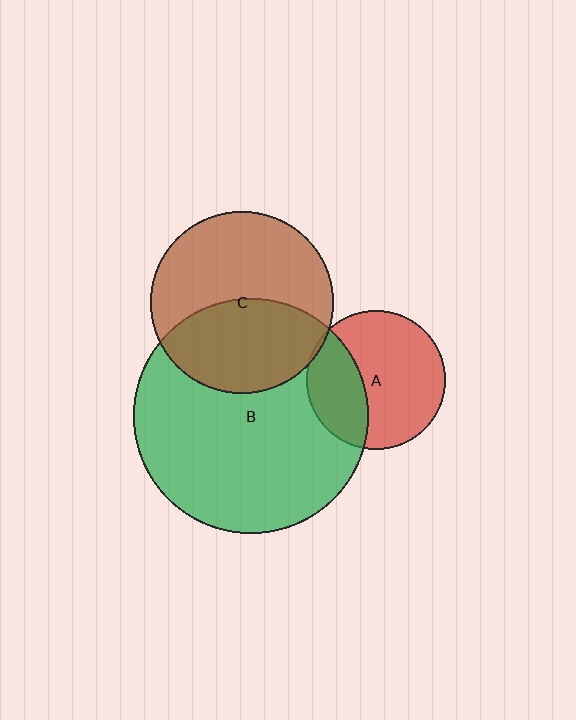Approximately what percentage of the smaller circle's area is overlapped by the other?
Approximately 35%.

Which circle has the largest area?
Circle B (green).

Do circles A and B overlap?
Yes.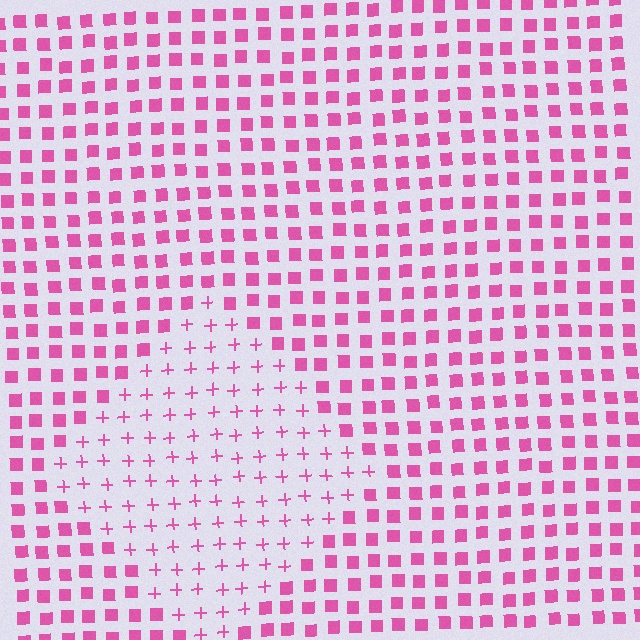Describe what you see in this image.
The image is filled with small pink elements arranged in a uniform grid. A diamond-shaped region contains plus signs, while the surrounding area contains squares. The boundary is defined purely by the change in element shape.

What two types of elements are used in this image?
The image uses plus signs inside the diamond region and squares outside it.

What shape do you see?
I see a diamond.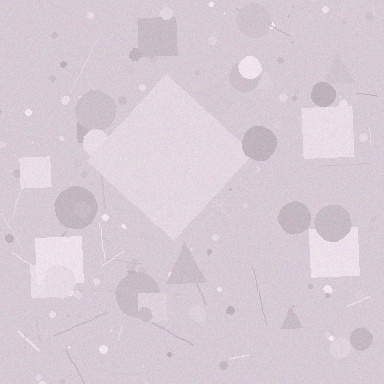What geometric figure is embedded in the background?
A diamond is embedded in the background.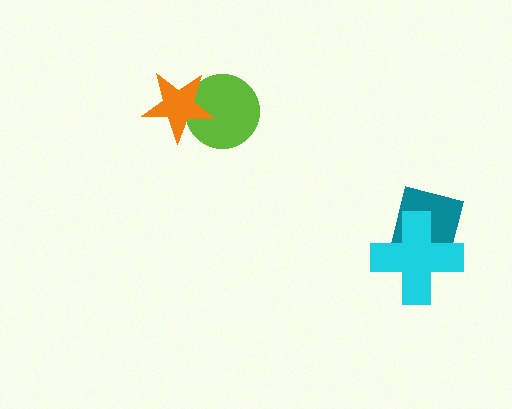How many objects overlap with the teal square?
1 object overlaps with the teal square.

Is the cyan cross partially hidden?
No, no other shape covers it.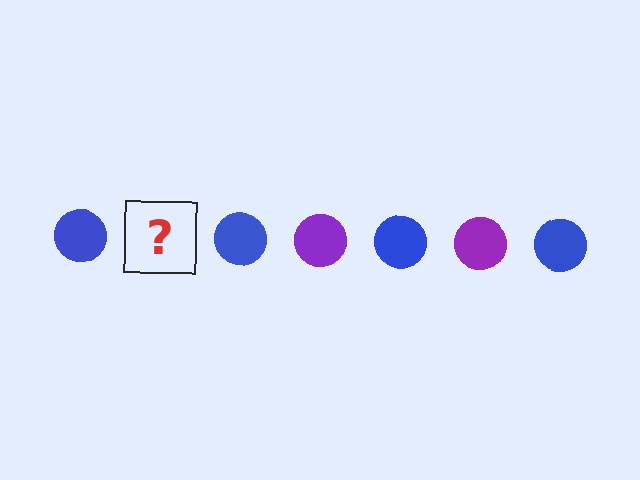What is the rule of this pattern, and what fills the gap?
The rule is that the pattern cycles through blue, purple circles. The gap should be filled with a purple circle.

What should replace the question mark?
The question mark should be replaced with a purple circle.